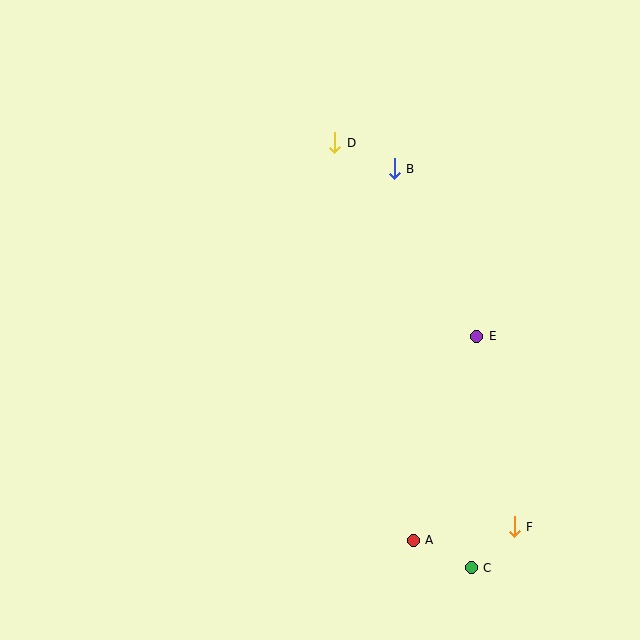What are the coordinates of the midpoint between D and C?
The midpoint between D and C is at (403, 355).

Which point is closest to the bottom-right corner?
Point F is closest to the bottom-right corner.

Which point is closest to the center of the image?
Point E at (476, 336) is closest to the center.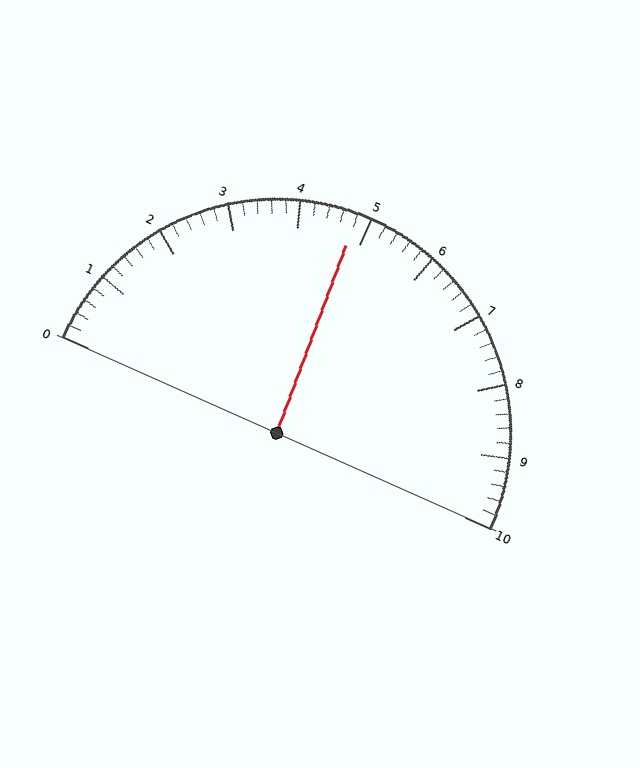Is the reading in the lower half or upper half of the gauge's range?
The reading is in the lower half of the range (0 to 10).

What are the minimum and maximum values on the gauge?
The gauge ranges from 0 to 10.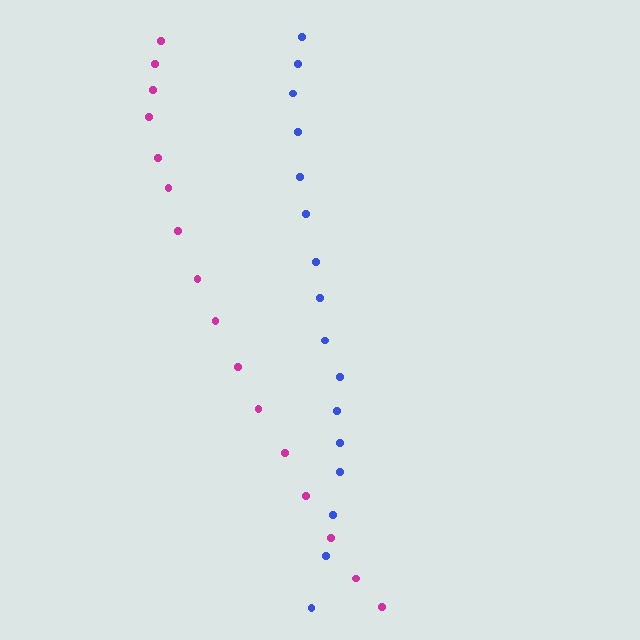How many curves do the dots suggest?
There are 2 distinct paths.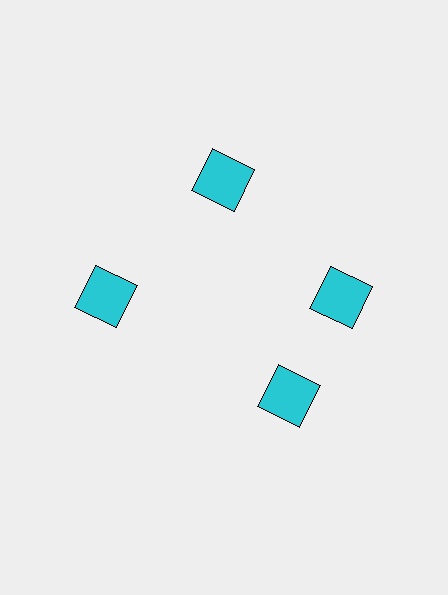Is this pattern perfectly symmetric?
No. The 4 cyan squares are arranged in a ring, but one element near the 6 o'clock position is rotated out of alignment along the ring, breaking the 4-fold rotational symmetry.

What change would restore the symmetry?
The symmetry would be restored by rotating it back into even spacing with its neighbors so that all 4 squares sit at equal angles and equal distance from the center.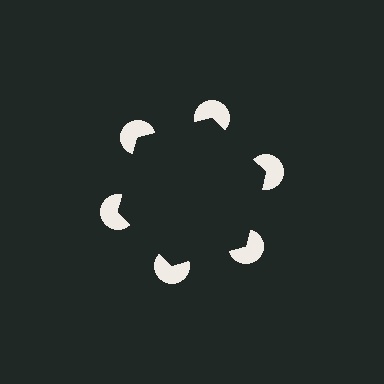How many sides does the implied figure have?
6 sides.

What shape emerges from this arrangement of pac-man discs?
An illusory hexagon — its edges are inferred from the aligned wedge cuts in the pac-man discs, not physically drawn.